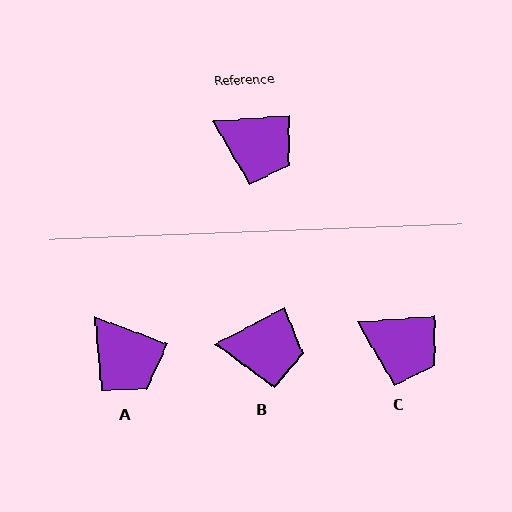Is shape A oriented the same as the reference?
No, it is off by about 25 degrees.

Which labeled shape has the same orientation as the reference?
C.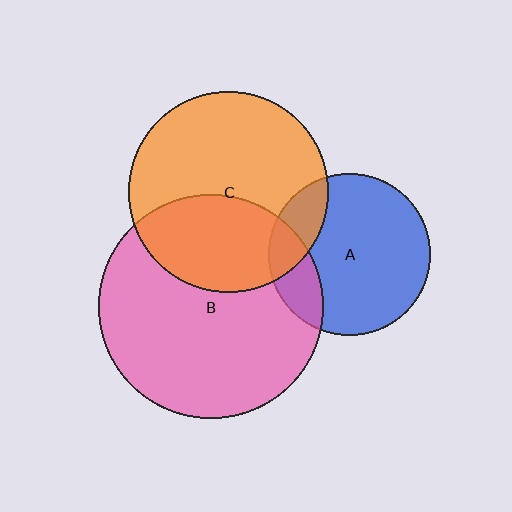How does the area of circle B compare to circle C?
Approximately 1.3 times.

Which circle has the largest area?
Circle B (pink).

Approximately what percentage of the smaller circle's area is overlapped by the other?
Approximately 20%.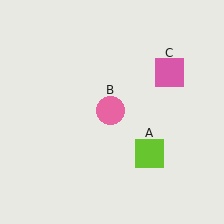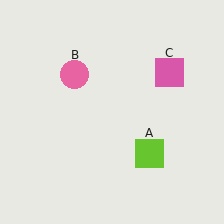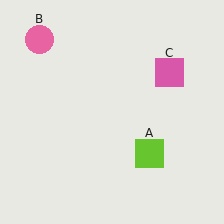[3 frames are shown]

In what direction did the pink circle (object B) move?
The pink circle (object B) moved up and to the left.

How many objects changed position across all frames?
1 object changed position: pink circle (object B).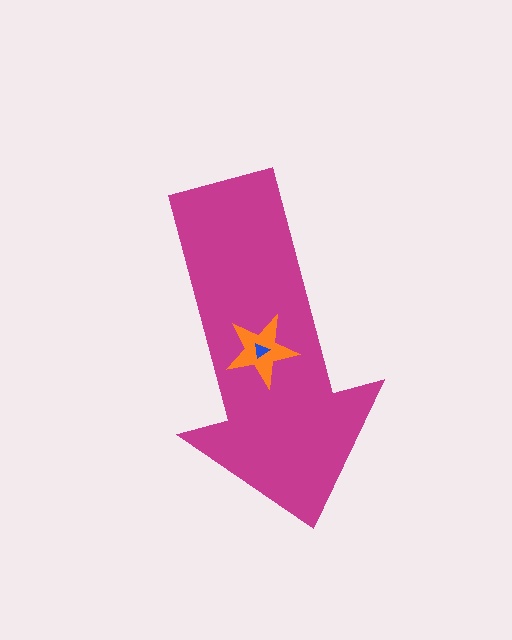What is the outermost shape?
The magenta arrow.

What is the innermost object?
The blue triangle.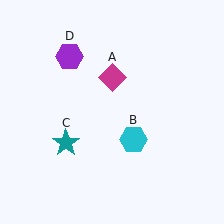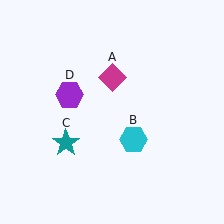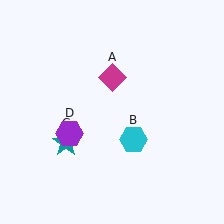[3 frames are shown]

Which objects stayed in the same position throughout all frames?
Magenta diamond (object A) and cyan hexagon (object B) and teal star (object C) remained stationary.